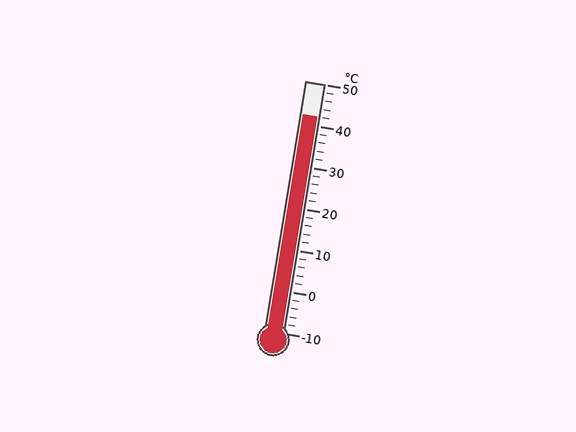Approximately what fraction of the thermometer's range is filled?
The thermometer is filled to approximately 85% of its range.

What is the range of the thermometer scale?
The thermometer scale ranges from -10°C to 50°C.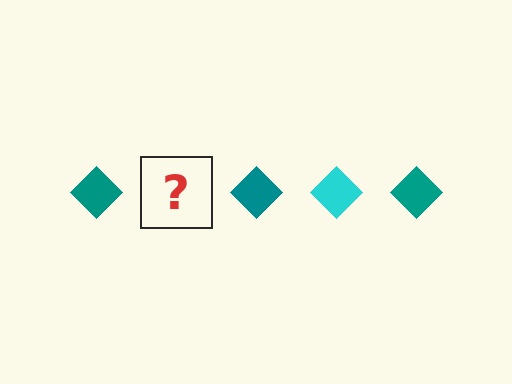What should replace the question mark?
The question mark should be replaced with a cyan diamond.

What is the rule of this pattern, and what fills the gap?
The rule is that the pattern cycles through teal, cyan diamonds. The gap should be filled with a cyan diamond.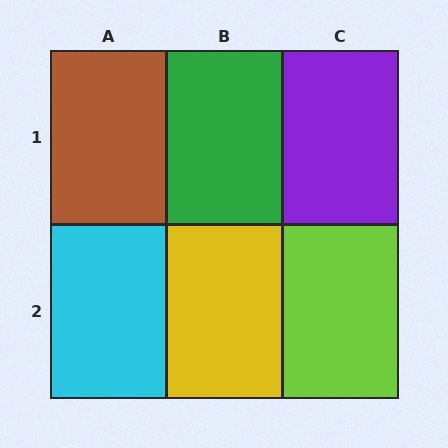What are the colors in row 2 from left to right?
Cyan, yellow, lime.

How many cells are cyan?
1 cell is cyan.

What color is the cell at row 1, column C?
Purple.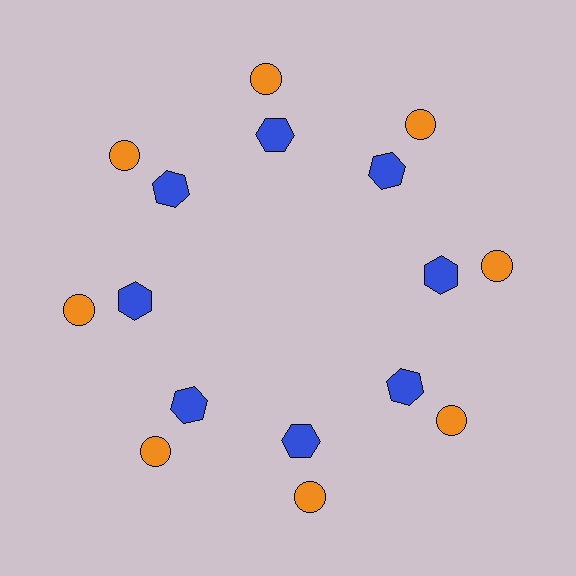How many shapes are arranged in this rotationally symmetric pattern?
There are 16 shapes, arranged in 8 groups of 2.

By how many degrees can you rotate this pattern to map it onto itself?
The pattern maps onto itself every 45 degrees of rotation.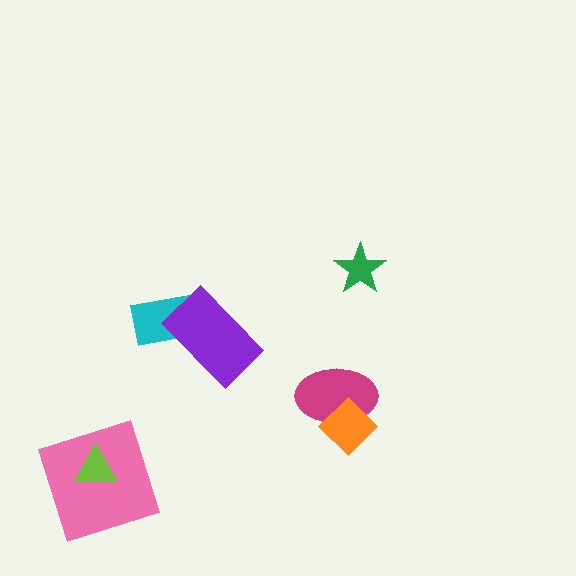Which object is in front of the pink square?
The lime triangle is in front of the pink square.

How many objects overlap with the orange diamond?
1 object overlaps with the orange diamond.